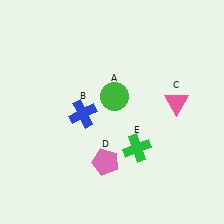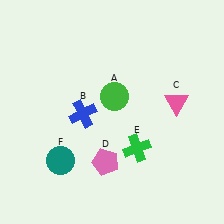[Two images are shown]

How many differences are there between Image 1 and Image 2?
There is 1 difference between the two images.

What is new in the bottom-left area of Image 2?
A teal circle (F) was added in the bottom-left area of Image 2.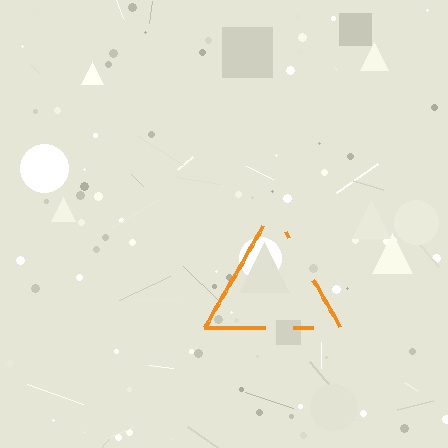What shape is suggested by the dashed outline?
The dashed outline suggests a triangle.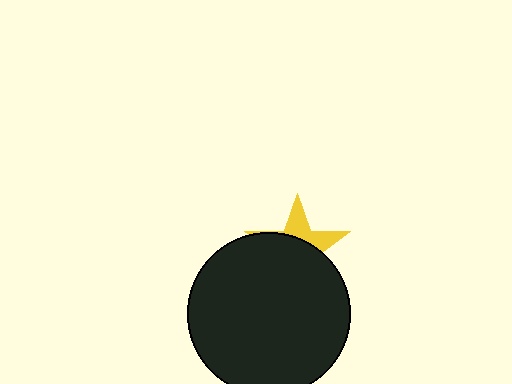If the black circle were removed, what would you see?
You would see the complete yellow star.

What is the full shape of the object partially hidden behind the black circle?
The partially hidden object is a yellow star.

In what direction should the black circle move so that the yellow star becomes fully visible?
The black circle should move down. That is the shortest direction to clear the overlap and leave the yellow star fully visible.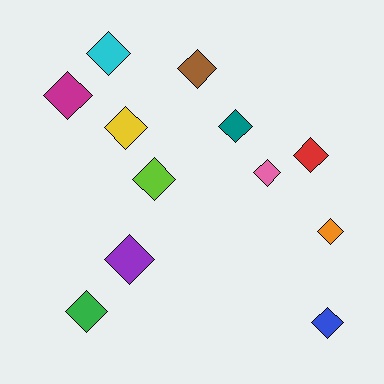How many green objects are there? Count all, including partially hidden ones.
There is 1 green object.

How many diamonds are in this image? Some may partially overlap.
There are 12 diamonds.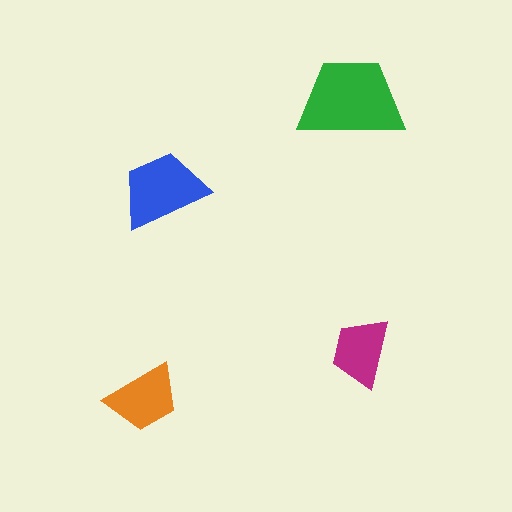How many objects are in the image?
There are 4 objects in the image.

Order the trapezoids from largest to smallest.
the green one, the blue one, the orange one, the magenta one.